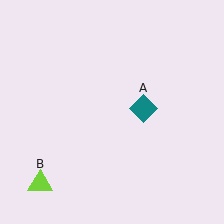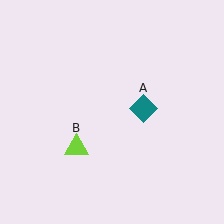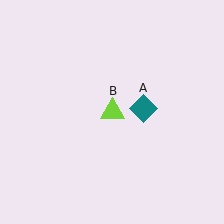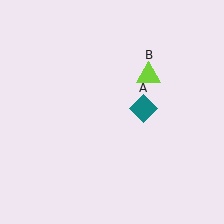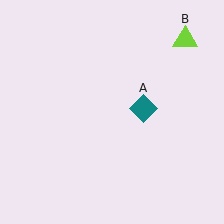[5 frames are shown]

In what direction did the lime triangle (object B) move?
The lime triangle (object B) moved up and to the right.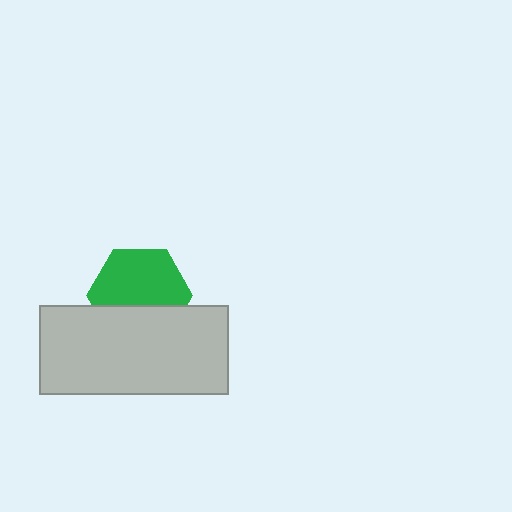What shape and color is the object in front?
The object in front is a light gray rectangle.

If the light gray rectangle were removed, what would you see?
You would see the complete green hexagon.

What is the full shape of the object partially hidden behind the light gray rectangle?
The partially hidden object is a green hexagon.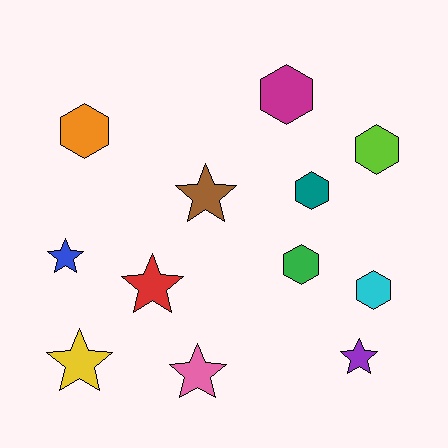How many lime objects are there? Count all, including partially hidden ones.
There is 1 lime object.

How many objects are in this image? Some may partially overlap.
There are 12 objects.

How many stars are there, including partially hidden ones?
There are 6 stars.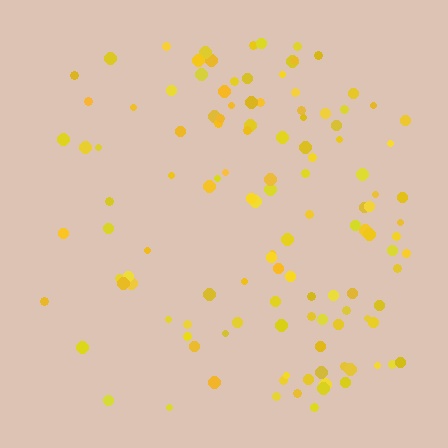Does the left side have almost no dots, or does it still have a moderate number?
Still a moderate number, just noticeably fewer than the right.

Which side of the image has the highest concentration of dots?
The right.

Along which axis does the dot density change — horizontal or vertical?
Horizontal.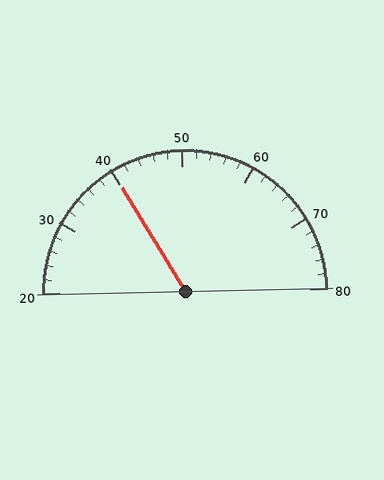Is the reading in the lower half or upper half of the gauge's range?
The reading is in the lower half of the range (20 to 80).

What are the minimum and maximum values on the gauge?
The gauge ranges from 20 to 80.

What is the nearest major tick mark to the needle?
The nearest major tick mark is 40.